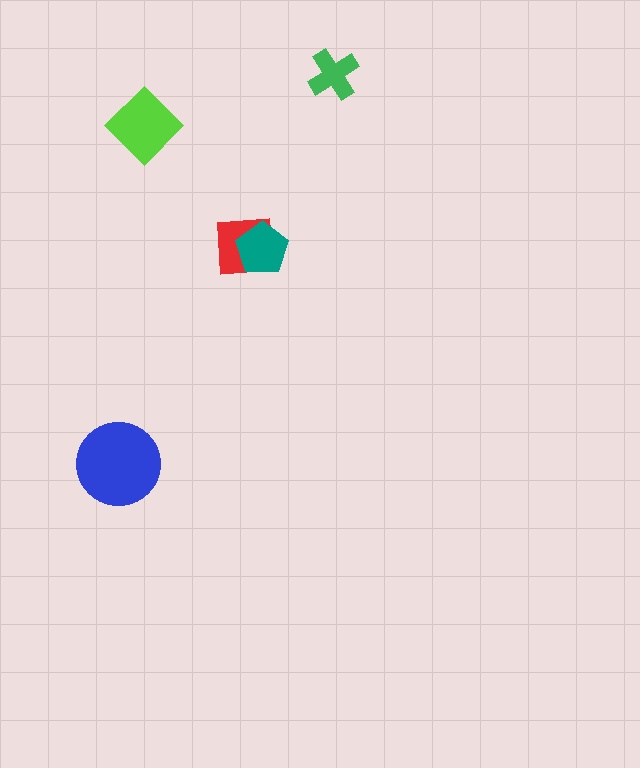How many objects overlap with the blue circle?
0 objects overlap with the blue circle.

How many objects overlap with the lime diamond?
0 objects overlap with the lime diamond.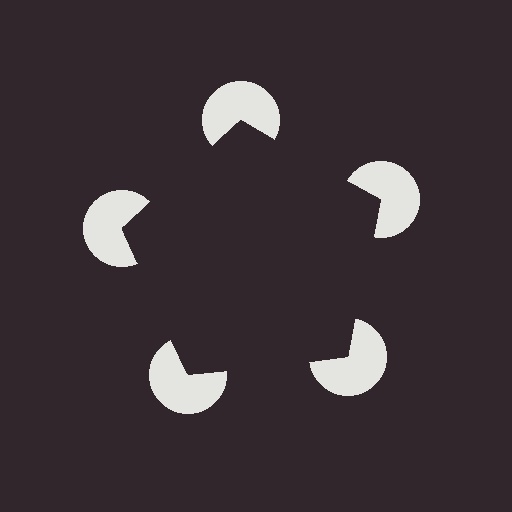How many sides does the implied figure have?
5 sides.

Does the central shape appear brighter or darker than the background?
It typically appears slightly darker than the background, even though no actual brightness change is drawn.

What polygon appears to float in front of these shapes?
An illusory pentagon — its edges are inferred from the aligned wedge cuts in the pac-man discs, not physically drawn.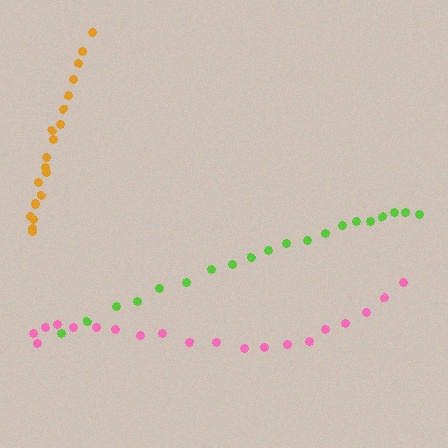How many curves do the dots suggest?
There are 3 distinct paths.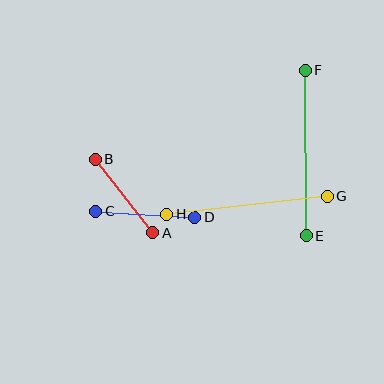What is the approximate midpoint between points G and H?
The midpoint is at approximately (247, 205) pixels.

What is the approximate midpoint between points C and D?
The midpoint is at approximately (145, 214) pixels.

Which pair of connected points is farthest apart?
Points E and F are farthest apart.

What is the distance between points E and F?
The distance is approximately 166 pixels.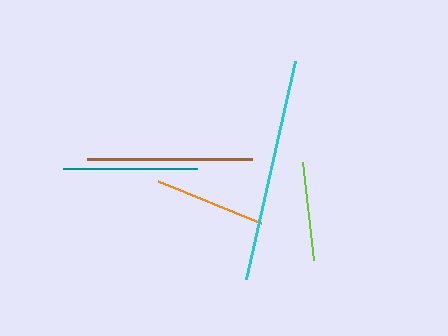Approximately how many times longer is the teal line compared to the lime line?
The teal line is approximately 1.3 times the length of the lime line.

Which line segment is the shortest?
The lime line is the shortest at approximately 99 pixels.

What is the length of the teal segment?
The teal segment is approximately 133 pixels long.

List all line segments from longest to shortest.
From longest to shortest: cyan, brown, teal, orange, lime.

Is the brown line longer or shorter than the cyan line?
The cyan line is longer than the brown line.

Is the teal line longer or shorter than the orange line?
The teal line is longer than the orange line.